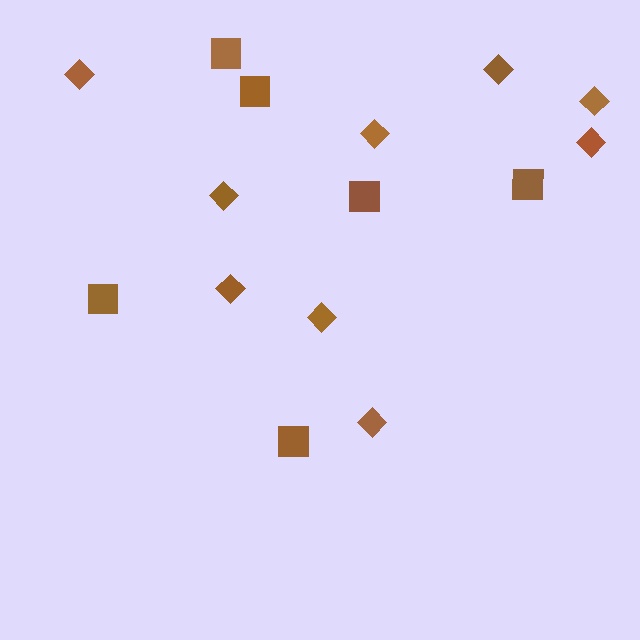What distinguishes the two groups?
There are 2 groups: one group of squares (6) and one group of diamonds (9).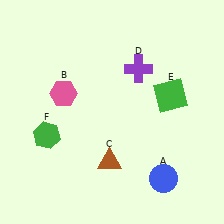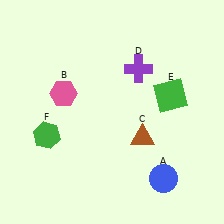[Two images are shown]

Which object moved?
The brown triangle (C) moved right.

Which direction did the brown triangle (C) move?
The brown triangle (C) moved right.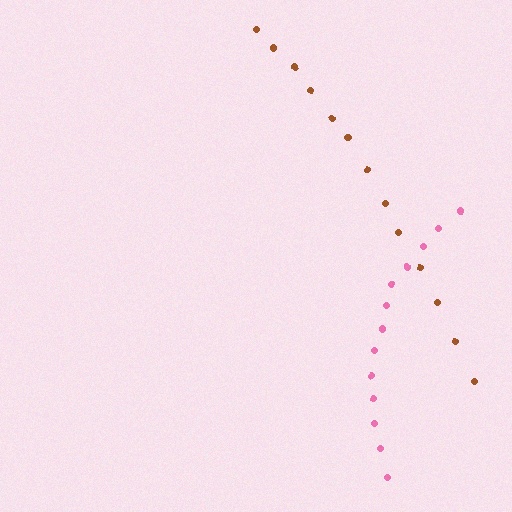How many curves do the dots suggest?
There are 2 distinct paths.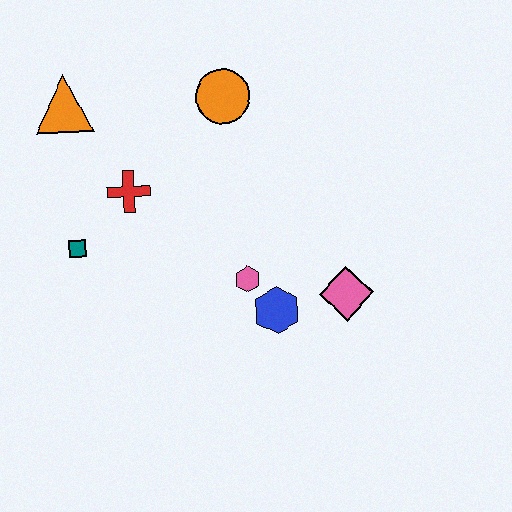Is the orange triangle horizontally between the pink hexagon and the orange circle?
No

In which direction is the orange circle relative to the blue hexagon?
The orange circle is above the blue hexagon.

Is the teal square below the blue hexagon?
No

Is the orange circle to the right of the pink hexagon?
No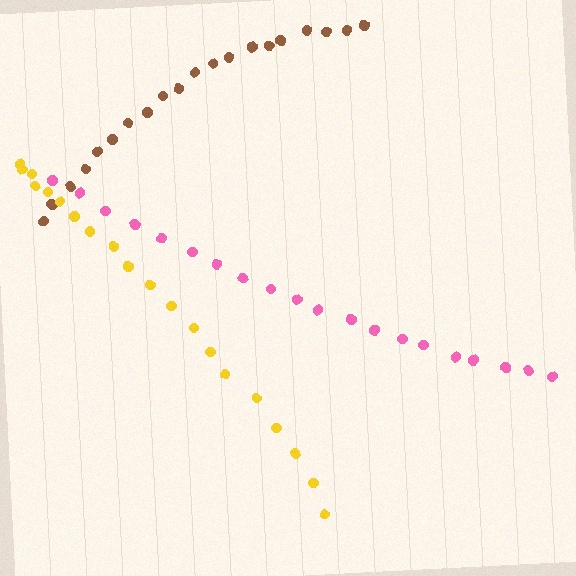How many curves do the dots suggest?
There are 3 distinct paths.